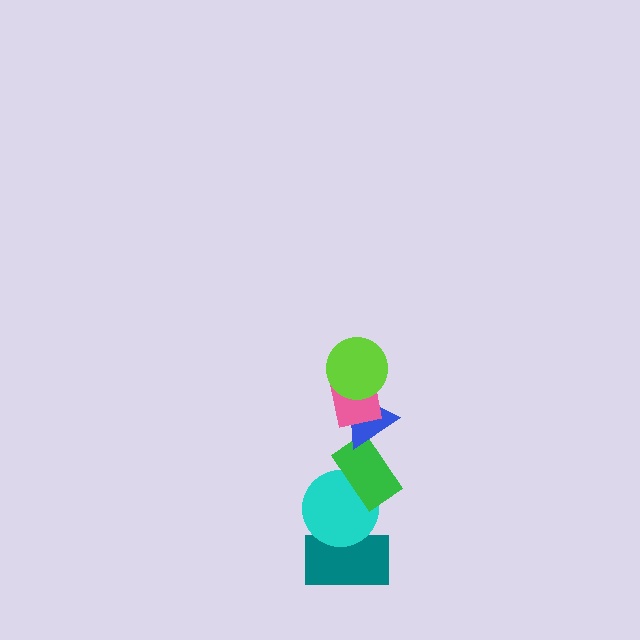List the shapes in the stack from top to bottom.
From top to bottom: the lime circle, the pink square, the blue triangle, the green rectangle, the cyan circle, the teal rectangle.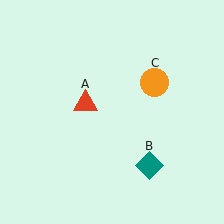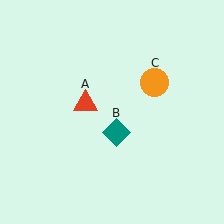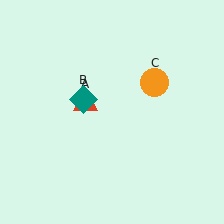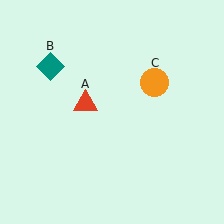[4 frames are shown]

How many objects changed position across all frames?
1 object changed position: teal diamond (object B).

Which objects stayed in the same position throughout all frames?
Red triangle (object A) and orange circle (object C) remained stationary.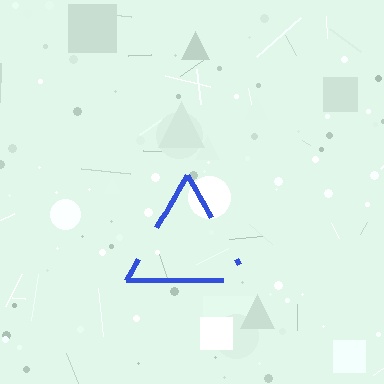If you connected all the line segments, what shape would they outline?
They would outline a triangle.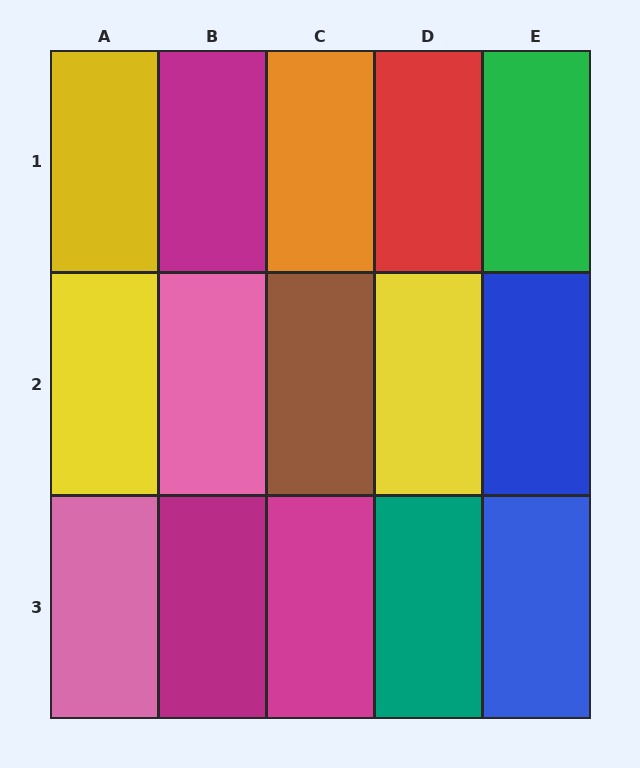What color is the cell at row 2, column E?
Blue.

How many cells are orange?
1 cell is orange.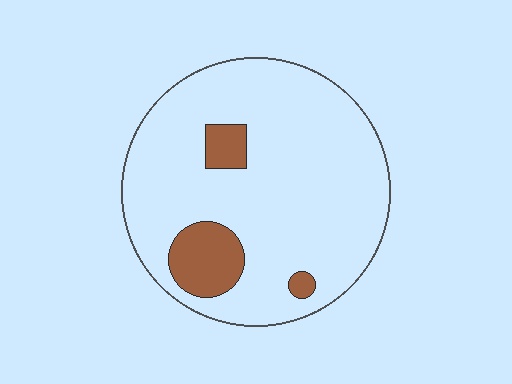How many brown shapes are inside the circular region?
3.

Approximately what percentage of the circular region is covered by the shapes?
Approximately 15%.